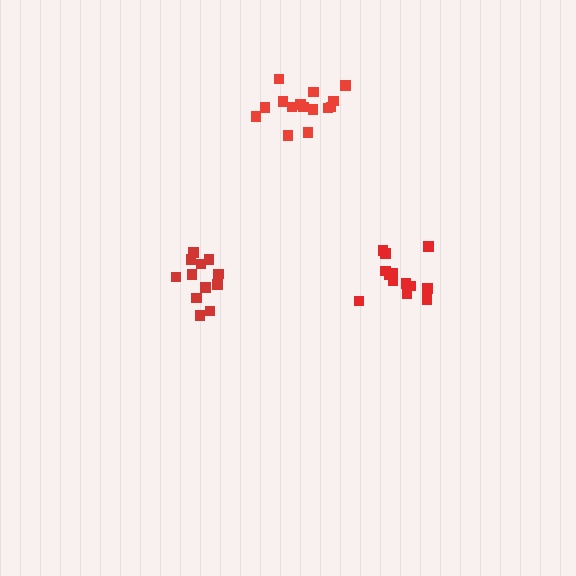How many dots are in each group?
Group 1: 12 dots, Group 2: 16 dots, Group 3: 13 dots (41 total).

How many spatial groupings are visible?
There are 3 spatial groupings.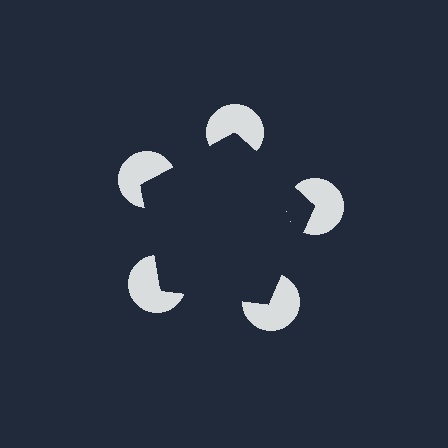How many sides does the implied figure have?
5 sides.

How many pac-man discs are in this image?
There are 5 — one at each vertex of the illusory pentagon.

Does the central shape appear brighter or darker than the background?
It typically appears slightly darker than the background, even though no actual brightness change is drawn.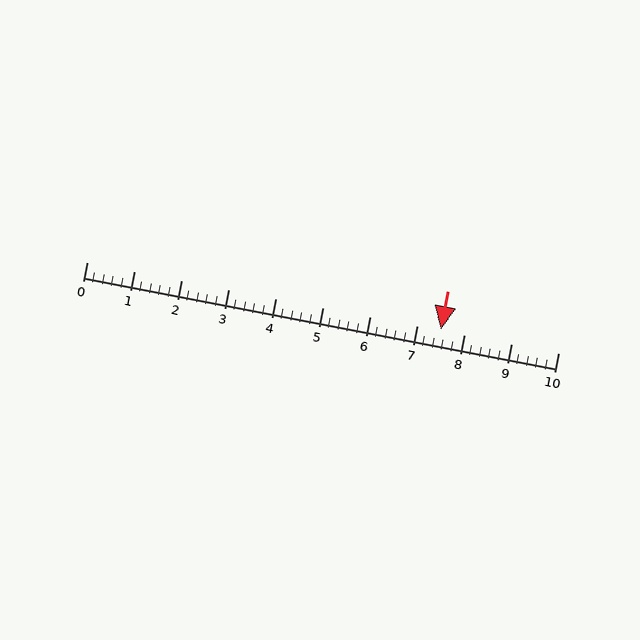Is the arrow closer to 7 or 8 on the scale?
The arrow is closer to 8.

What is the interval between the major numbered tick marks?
The major tick marks are spaced 1 units apart.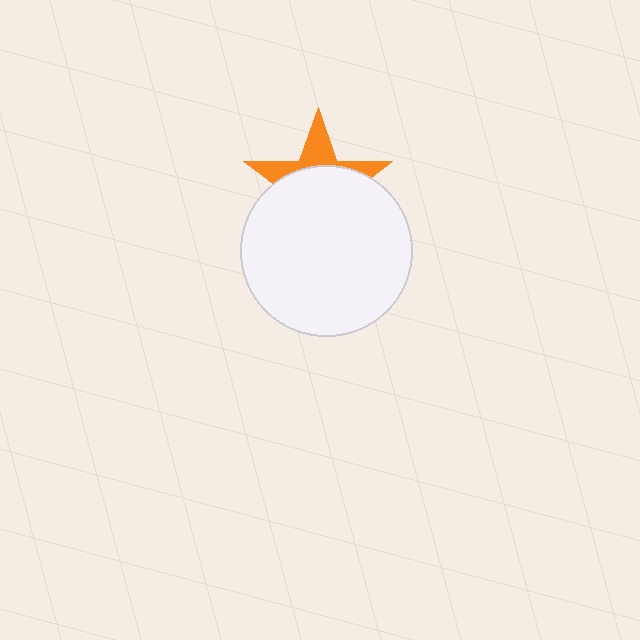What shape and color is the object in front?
The object in front is a white circle.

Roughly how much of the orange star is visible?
A small part of it is visible (roughly 33%).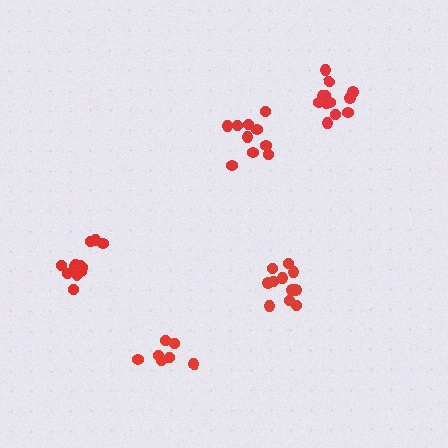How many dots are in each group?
Group 1: 10 dots, Group 2: 11 dots, Group 3: 12 dots, Group 4: 7 dots, Group 5: 12 dots (52 total).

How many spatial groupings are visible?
There are 5 spatial groupings.